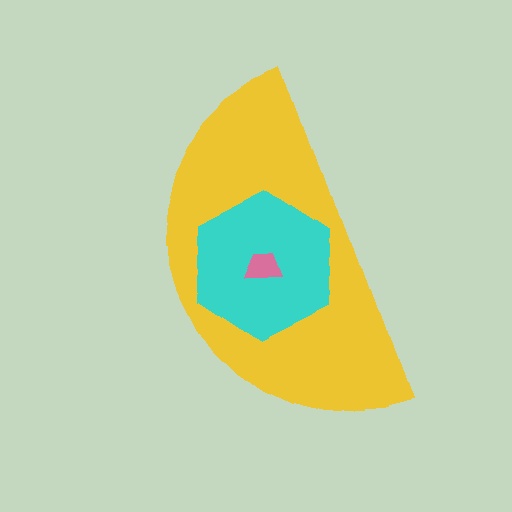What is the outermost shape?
The yellow semicircle.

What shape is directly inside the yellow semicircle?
The cyan hexagon.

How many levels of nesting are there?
3.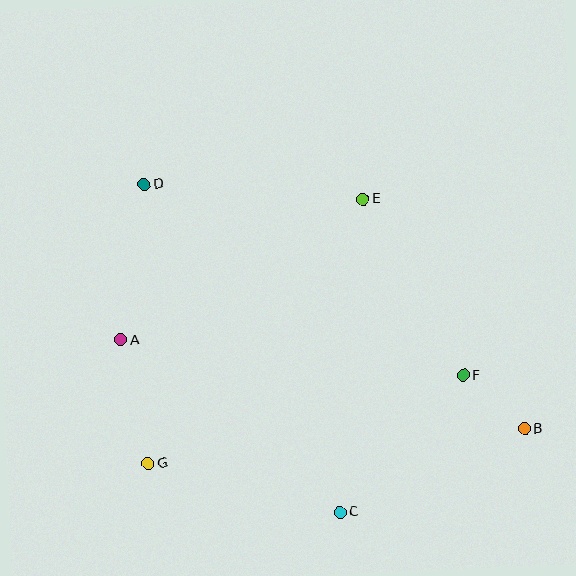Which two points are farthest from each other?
Points B and D are farthest from each other.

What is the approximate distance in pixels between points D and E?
The distance between D and E is approximately 219 pixels.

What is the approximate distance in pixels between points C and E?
The distance between C and E is approximately 314 pixels.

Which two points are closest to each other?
Points B and F are closest to each other.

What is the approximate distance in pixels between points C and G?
The distance between C and G is approximately 198 pixels.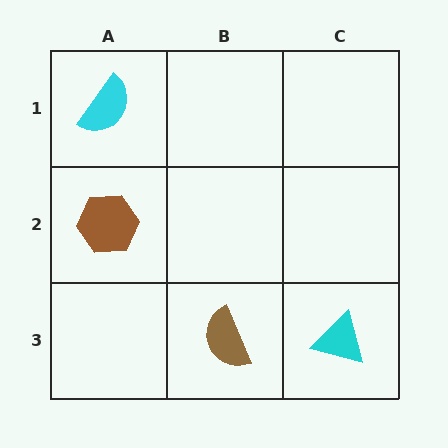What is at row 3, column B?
A brown semicircle.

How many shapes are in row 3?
2 shapes.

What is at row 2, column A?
A brown hexagon.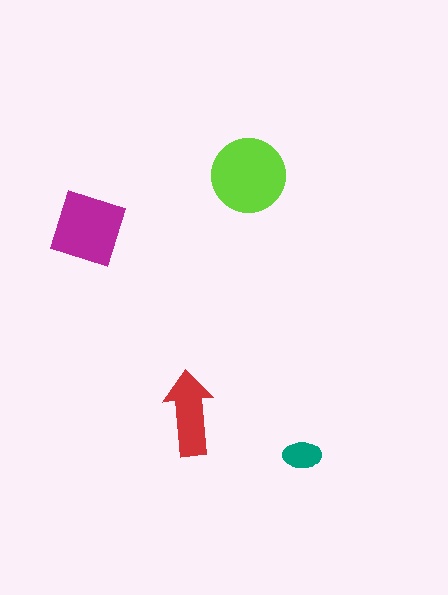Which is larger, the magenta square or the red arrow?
The magenta square.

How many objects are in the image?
There are 4 objects in the image.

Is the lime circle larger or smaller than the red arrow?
Larger.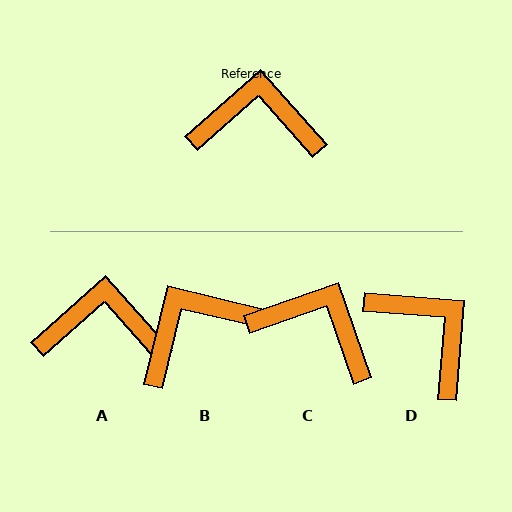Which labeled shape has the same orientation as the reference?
A.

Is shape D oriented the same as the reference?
No, it is off by about 46 degrees.